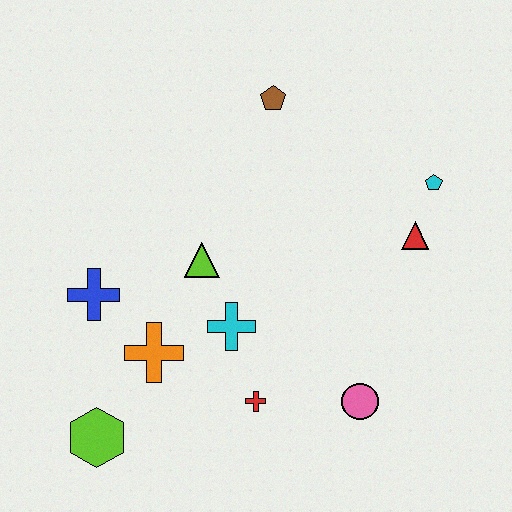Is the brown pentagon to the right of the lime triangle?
Yes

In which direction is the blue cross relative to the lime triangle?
The blue cross is to the left of the lime triangle.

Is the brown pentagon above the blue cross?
Yes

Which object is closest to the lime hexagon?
The orange cross is closest to the lime hexagon.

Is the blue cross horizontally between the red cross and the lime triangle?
No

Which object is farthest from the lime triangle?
The cyan pentagon is farthest from the lime triangle.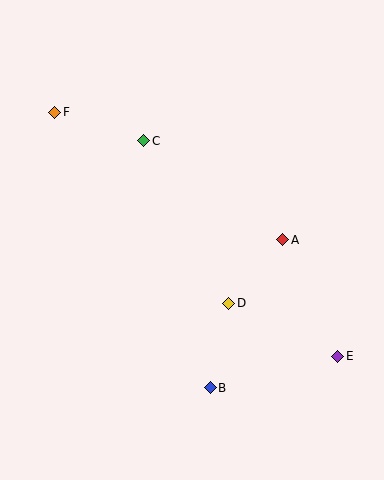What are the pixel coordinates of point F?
Point F is at (55, 112).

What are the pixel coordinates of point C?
Point C is at (144, 141).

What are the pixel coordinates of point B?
Point B is at (210, 388).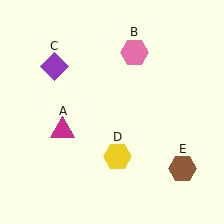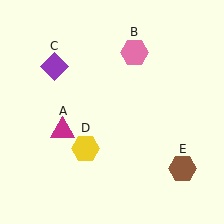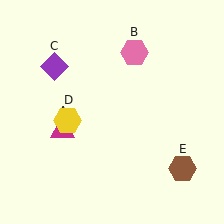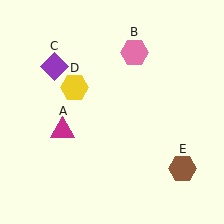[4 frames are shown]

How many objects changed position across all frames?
1 object changed position: yellow hexagon (object D).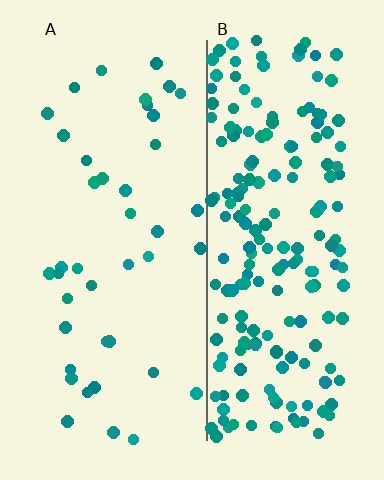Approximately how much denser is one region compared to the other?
Approximately 4.8× — region B over region A.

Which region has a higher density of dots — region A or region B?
B (the right).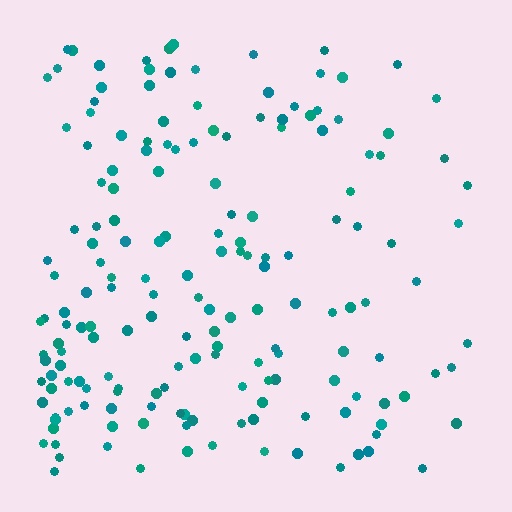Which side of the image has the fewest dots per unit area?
The right.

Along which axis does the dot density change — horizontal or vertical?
Horizontal.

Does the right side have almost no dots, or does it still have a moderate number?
Still a moderate number, just noticeably fewer than the left.